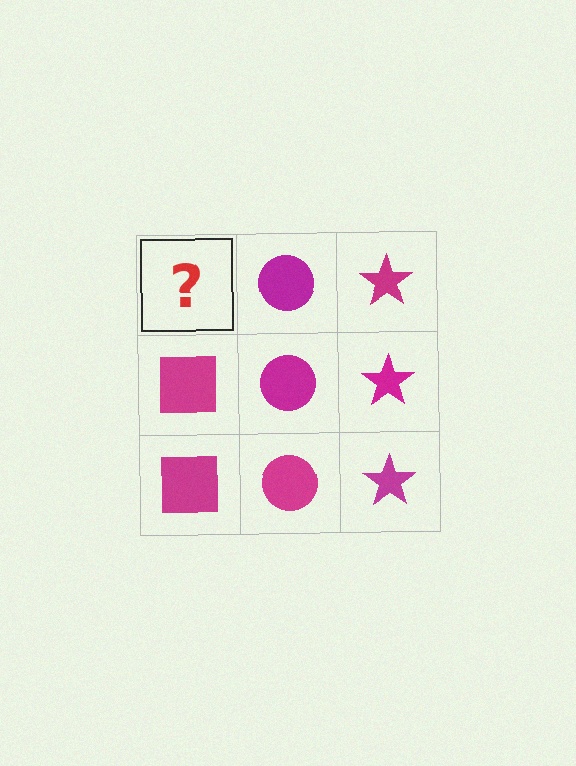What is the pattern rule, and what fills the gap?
The rule is that each column has a consistent shape. The gap should be filled with a magenta square.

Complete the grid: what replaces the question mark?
The question mark should be replaced with a magenta square.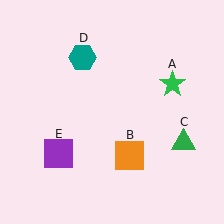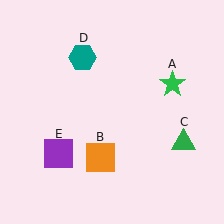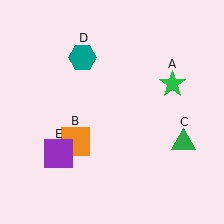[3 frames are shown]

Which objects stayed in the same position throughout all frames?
Green star (object A) and green triangle (object C) and teal hexagon (object D) and purple square (object E) remained stationary.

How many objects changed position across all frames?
1 object changed position: orange square (object B).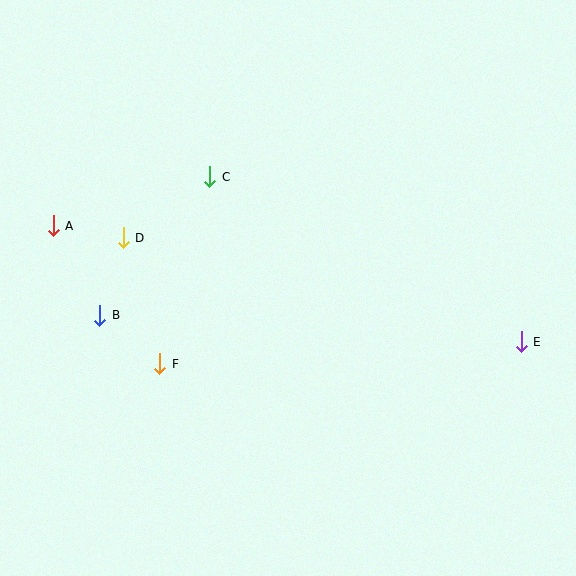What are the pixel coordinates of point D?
Point D is at (123, 238).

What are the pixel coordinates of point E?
Point E is at (521, 342).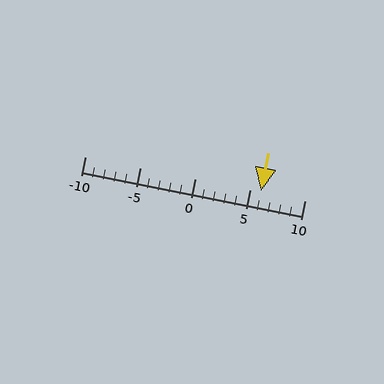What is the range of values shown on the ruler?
The ruler shows values from -10 to 10.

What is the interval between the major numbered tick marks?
The major tick marks are spaced 5 units apart.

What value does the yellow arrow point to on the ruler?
The yellow arrow points to approximately 6.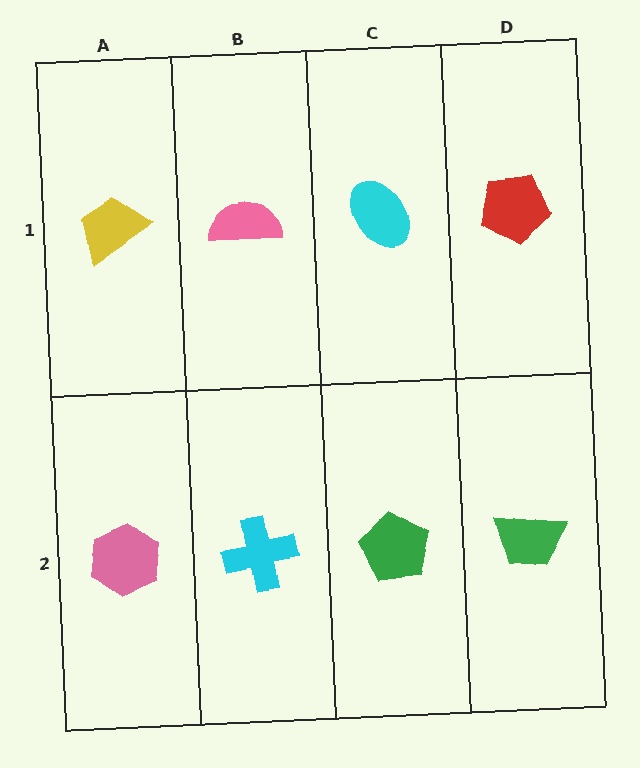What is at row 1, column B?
A pink semicircle.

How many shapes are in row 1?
4 shapes.